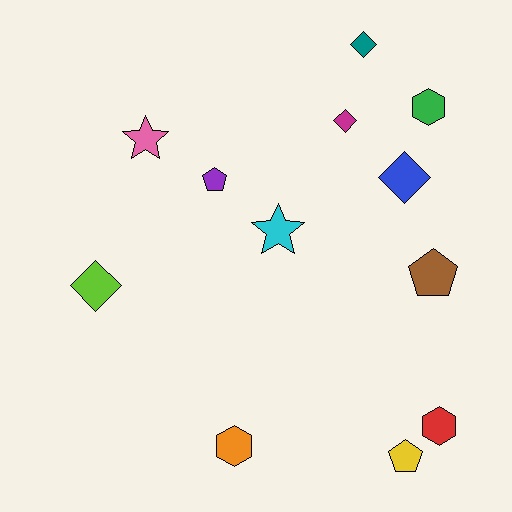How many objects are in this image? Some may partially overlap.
There are 12 objects.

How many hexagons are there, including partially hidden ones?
There are 3 hexagons.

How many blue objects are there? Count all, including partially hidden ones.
There is 1 blue object.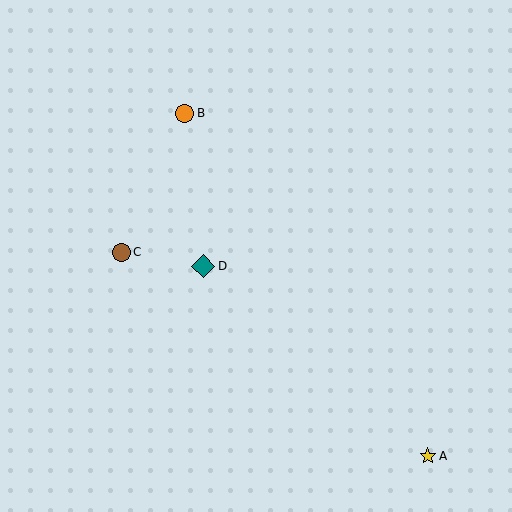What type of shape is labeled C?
Shape C is a brown circle.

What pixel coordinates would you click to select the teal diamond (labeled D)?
Click at (203, 266) to select the teal diamond D.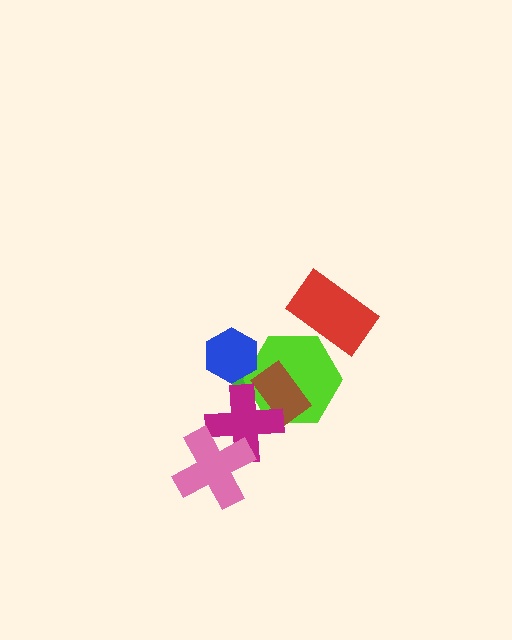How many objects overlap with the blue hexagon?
2 objects overlap with the blue hexagon.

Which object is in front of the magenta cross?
The pink cross is in front of the magenta cross.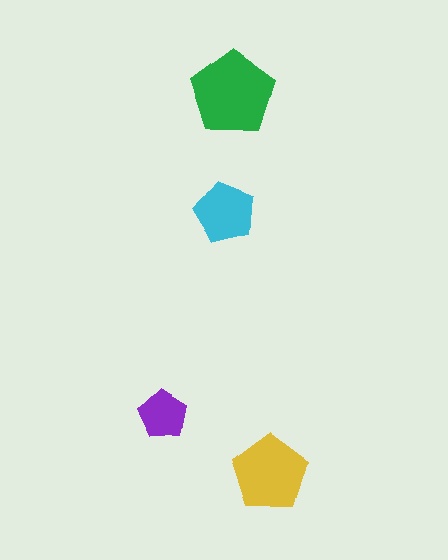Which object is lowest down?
The yellow pentagon is bottommost.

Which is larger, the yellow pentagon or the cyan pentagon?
The yellow one.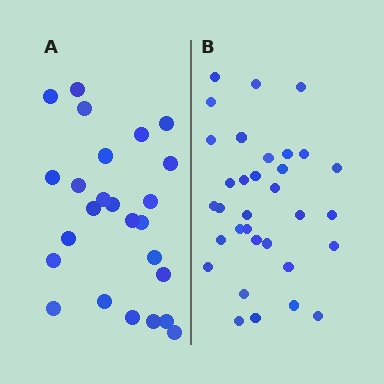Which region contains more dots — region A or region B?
Region B (the right region) has more dots.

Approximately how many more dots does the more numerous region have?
Region B has roughly 8 or so more dots than region A.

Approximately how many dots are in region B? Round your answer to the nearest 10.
About 30 dots. (The exact count is 33, which rounds to 30.)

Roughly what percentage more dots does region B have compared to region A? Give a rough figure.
About 30% more.